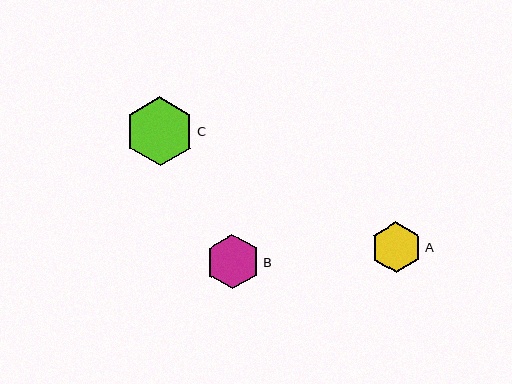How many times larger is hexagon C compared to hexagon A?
Hexagon C is approximately 1.4 times the size of hexagon A.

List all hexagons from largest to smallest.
From largest to smallest: C, B, A.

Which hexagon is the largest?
Hexagon C is the largest with a size of approximately 69 pixels.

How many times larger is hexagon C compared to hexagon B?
Hexagon C is approximately 1.3 times the size of hexagon B.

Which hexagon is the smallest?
Hexagon A is the smallest with a size of approximately 51 pixels.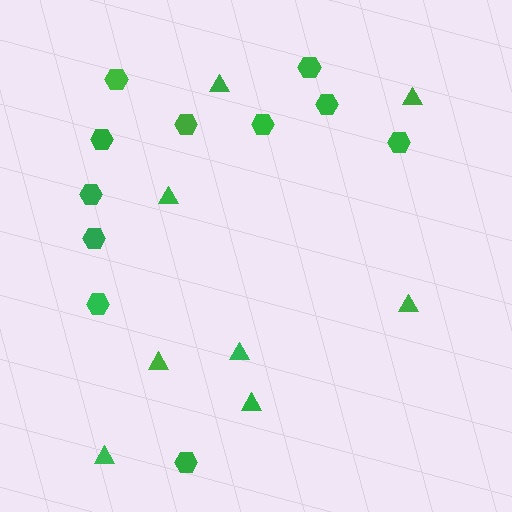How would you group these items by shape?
There are 2 groups: one group of hexagons (11) and one group of triangles (8).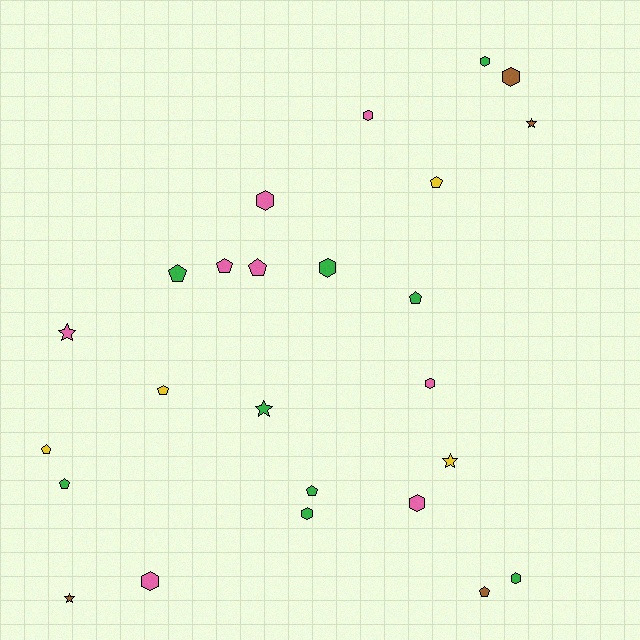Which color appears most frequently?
Green, with 9 objects.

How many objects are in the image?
There are 25 objects.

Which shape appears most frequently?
Pentagon, with 10 objects.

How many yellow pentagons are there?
There are 3 yellow pentagons.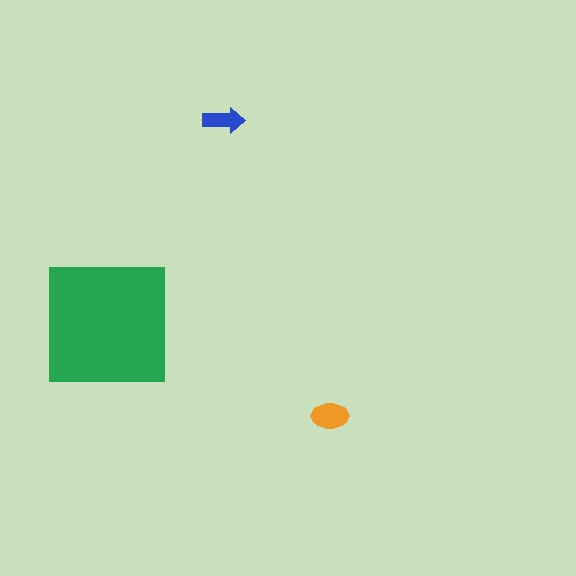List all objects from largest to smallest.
The green square, the orange ellipse, the blue arrow.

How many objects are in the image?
There are 3 objects in the image.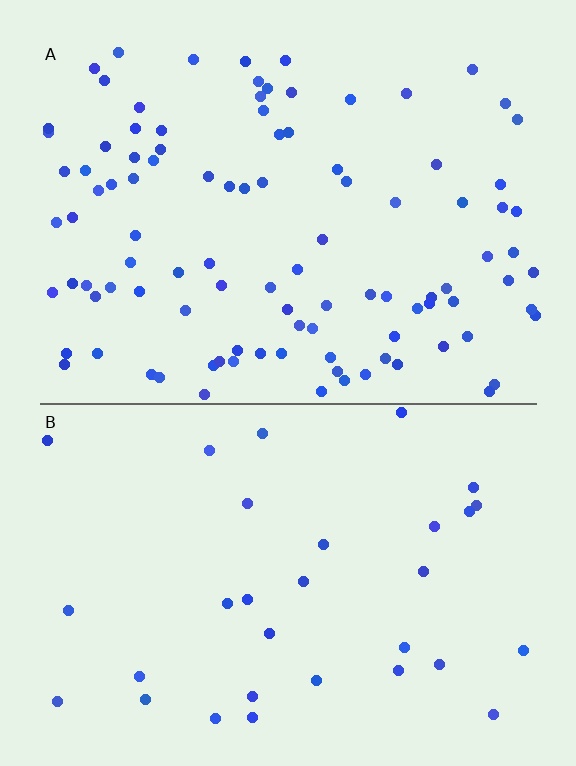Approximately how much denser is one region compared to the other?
Approximately 3.2× — region A over region B.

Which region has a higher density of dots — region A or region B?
A (the top).